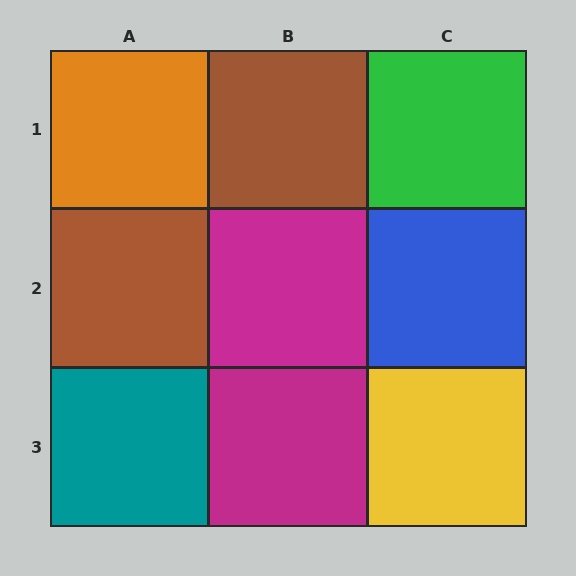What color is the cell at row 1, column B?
Brown.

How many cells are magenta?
2 cells are magenta.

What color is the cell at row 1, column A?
Orange.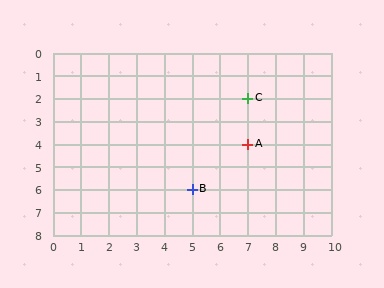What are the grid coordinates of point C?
Point C is at grid coordinates (7, 2).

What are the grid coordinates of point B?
Point B is at grid coordinates (5, 6).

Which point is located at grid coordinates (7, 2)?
Point C is at (7, 2).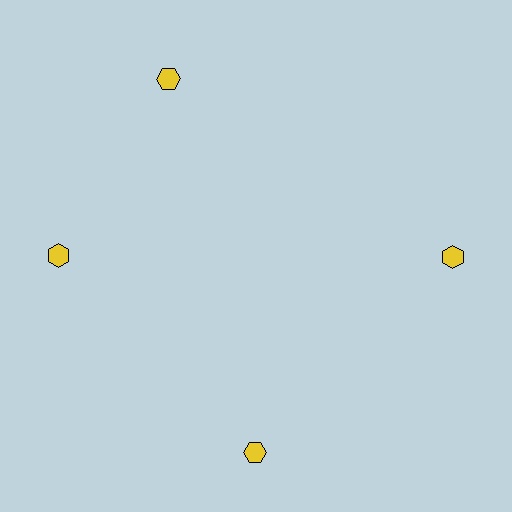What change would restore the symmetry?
The symmetry would be restored by rotating it back into even spacing with its neighbors so that all 4 hexagons sit at equal angles and equal distance from the center.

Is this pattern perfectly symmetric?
No. The 4 yellow hexagons are arranged in a ring, but one element near the 12 o'clock position is rotated out of alignment along the ring, breaking the 4-fold rotational symmetry.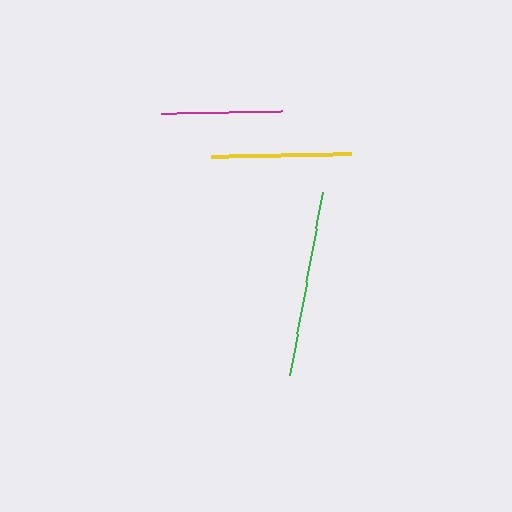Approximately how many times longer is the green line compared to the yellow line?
The green line is approximately 1.3 times the length of the yellow line.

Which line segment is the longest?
The green line is the longest at approximately 186 pixels.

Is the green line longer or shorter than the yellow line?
The green line is longer than the yellow line.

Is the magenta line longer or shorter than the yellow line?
The yellow line is longer than the magenta line.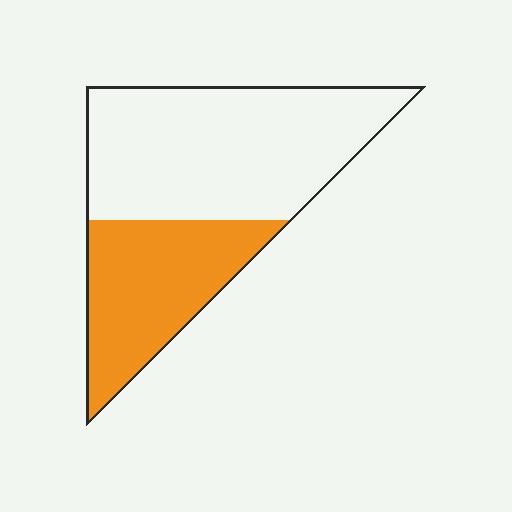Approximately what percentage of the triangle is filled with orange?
Approximately 35%.